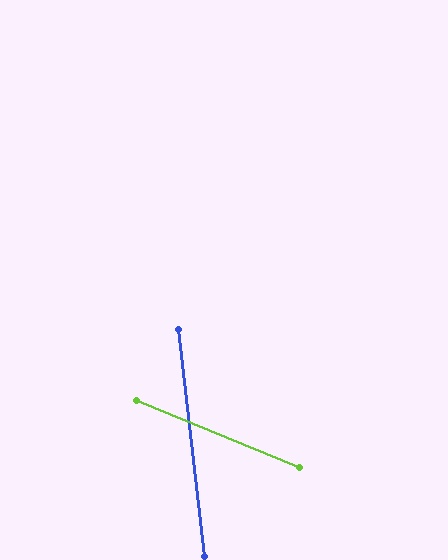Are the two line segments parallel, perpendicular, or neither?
Neither parallel nor perpendicular — they differ by about 61°.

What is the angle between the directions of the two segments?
Approximately 61 degrees.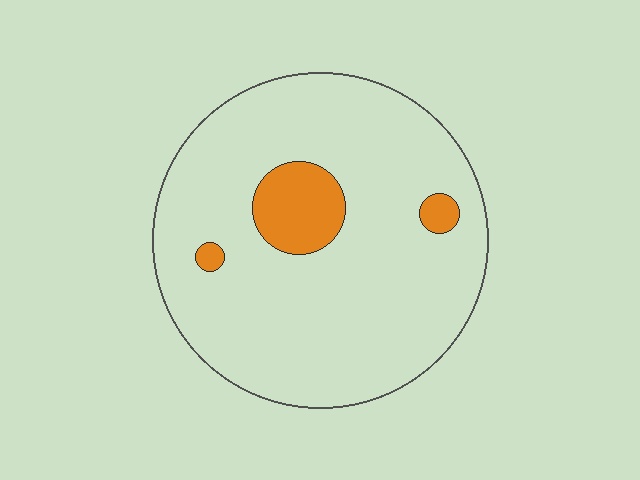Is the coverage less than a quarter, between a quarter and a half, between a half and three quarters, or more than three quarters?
Less than a quarter.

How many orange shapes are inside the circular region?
3.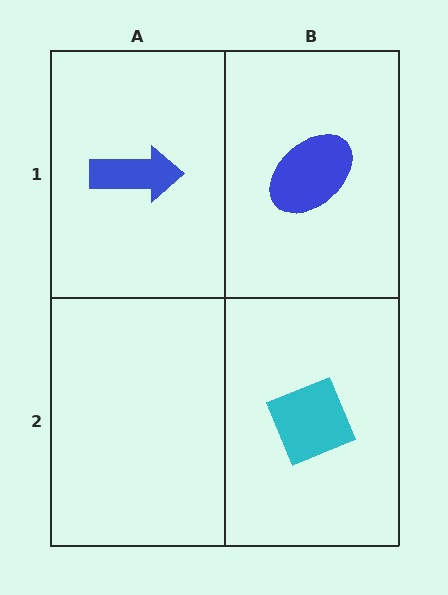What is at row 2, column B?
A cyan diamond.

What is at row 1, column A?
A blue arrow.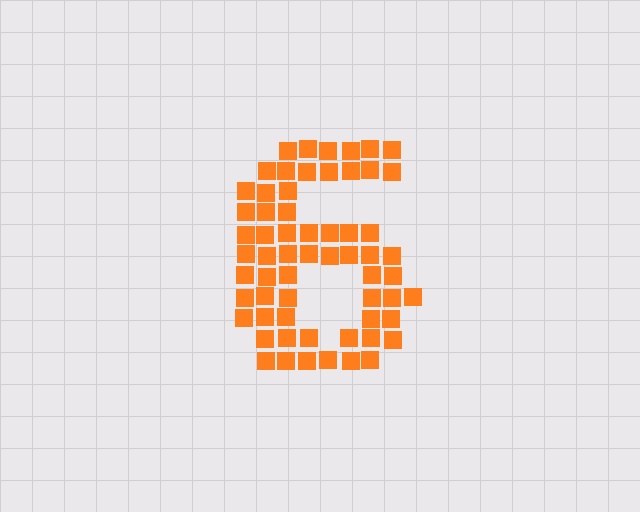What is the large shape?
The large shape is the digit 6.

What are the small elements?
The small elements are squares.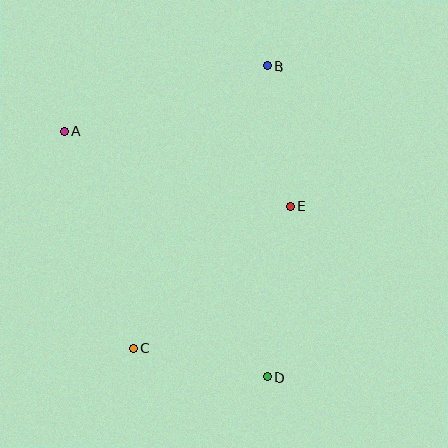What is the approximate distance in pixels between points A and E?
The distance between A and E is approximately 239 pixels.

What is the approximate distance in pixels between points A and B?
The distance between A and B is approximately 214 pixels.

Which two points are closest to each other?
Points C and D are closest to each other.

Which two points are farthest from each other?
Points A and D are farthest from each other.